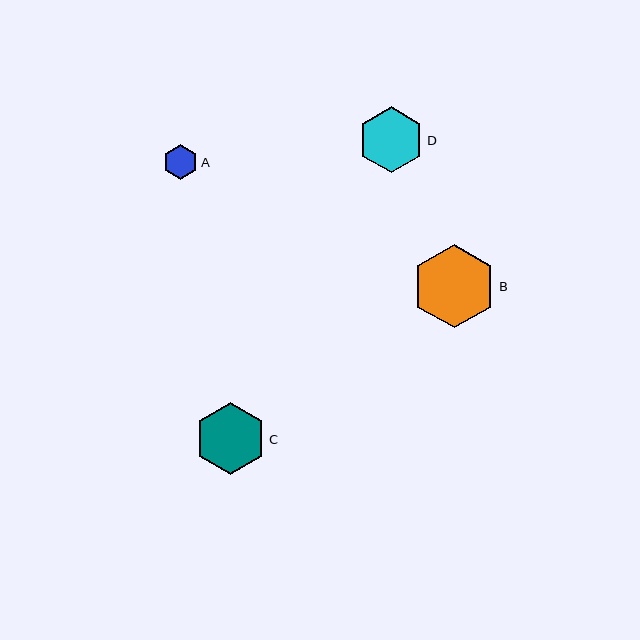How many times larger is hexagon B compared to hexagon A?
Hexagon B is approximately 2.4 times the size of hexagon A.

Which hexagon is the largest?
Hexagon B is the largest with a size of approximately 84 pixels.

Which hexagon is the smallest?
Hexagon A is the smallest with a size of approximately 34 pixels.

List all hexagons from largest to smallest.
From largest to smallest: B, C, D, A.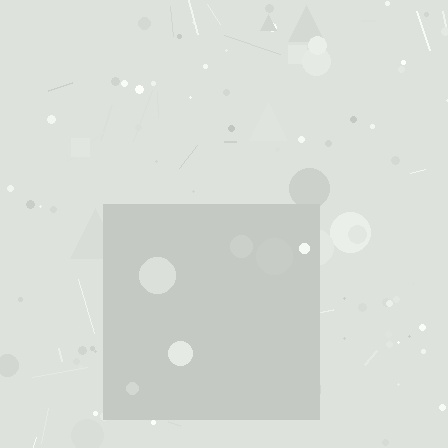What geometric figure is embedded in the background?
A square is embedded in the background.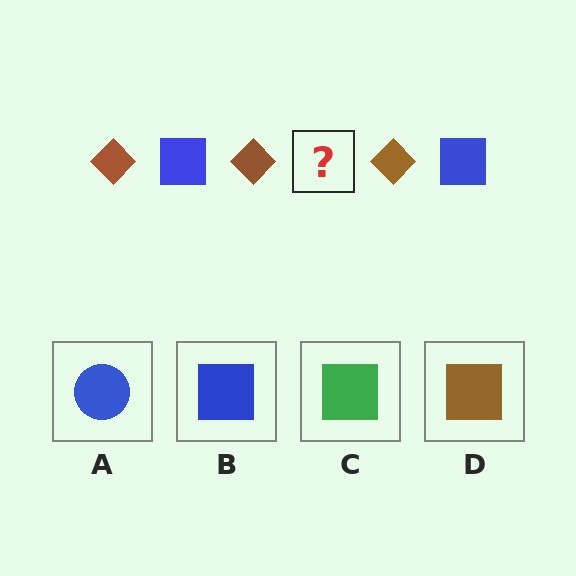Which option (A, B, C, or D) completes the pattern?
B.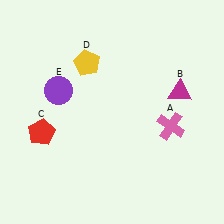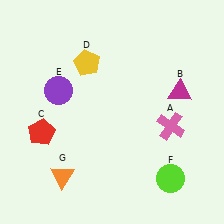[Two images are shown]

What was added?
A lime circle (F), an orange triangle (G) were added in Image 2.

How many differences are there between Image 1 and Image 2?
There are 2 differences between the two images.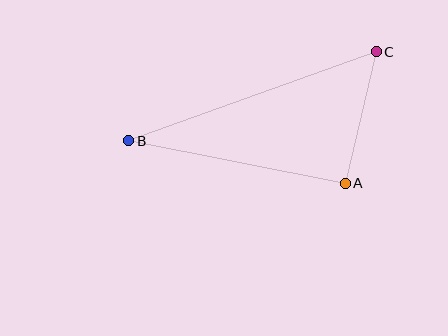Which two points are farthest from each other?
Points B and C are farthest from each other.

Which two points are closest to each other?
Points A and C are closest to each other.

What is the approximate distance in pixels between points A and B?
The distance between A and B is approximately 221 pixels.